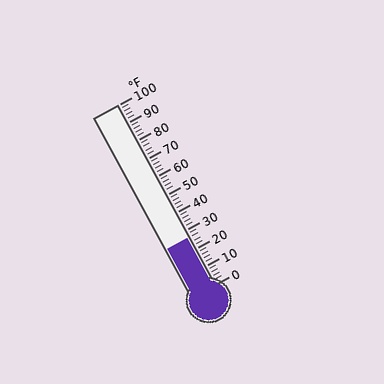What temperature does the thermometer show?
The thermometer shows approximately 26°F.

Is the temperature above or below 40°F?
The temperature is below 40°F.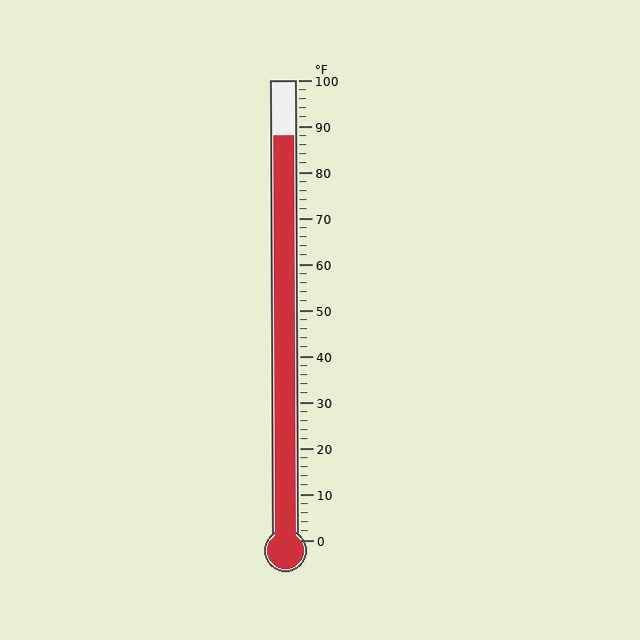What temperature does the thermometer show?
The thermometer shows approximately 88°F.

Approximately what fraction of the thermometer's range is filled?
The thermometer is filled to approximately 90% of its range.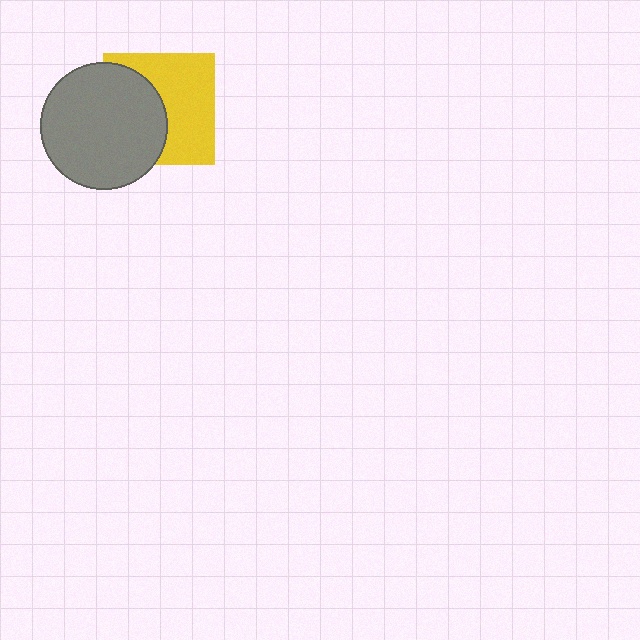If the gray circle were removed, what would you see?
You would see the complete yellow square.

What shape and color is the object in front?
The object in front is a gray circle.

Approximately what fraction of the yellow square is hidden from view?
Roughly 45% of the yellow square is hidden behind the gray circle.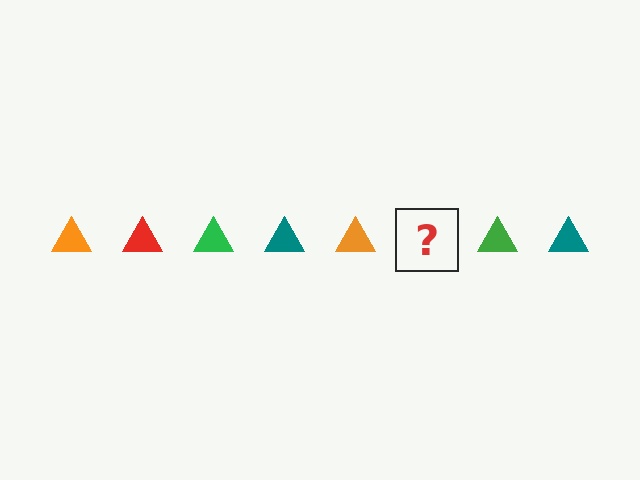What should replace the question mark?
The question mark should be replaced with a red triangle.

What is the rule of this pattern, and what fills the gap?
The rule is that the pattern cycles through orange, red, green, teal triangles. The gap should be filled with a red triangle.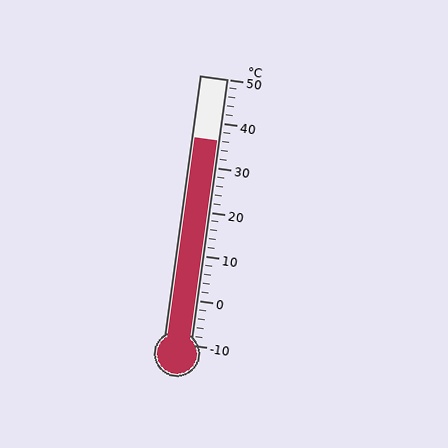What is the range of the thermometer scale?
The thermometer scale ranges from -10°C to 50°C.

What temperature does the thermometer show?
The thermometer shows approximately 36°C.